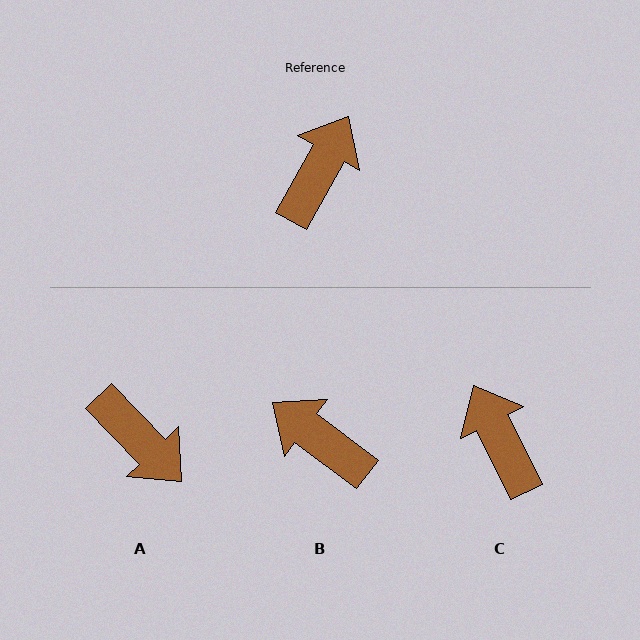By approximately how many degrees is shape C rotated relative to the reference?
Approximately 55 degrees counter-clockwise.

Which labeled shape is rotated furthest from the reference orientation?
A, about 107 degrees away.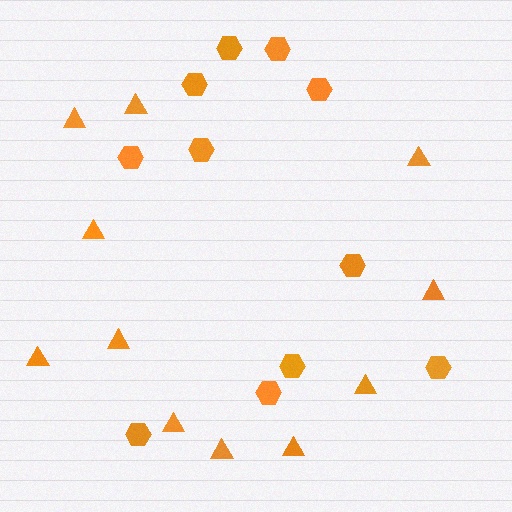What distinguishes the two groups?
There are 2 groups: one group of triangles (11) and one group of hexagons (11).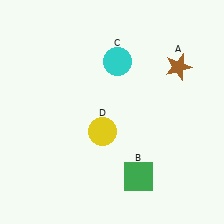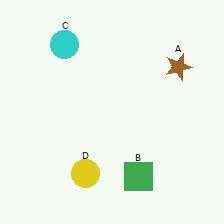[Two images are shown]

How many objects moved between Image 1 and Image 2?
2 objects moved between the two images.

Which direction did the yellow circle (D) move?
The yellow circle (D) moved down.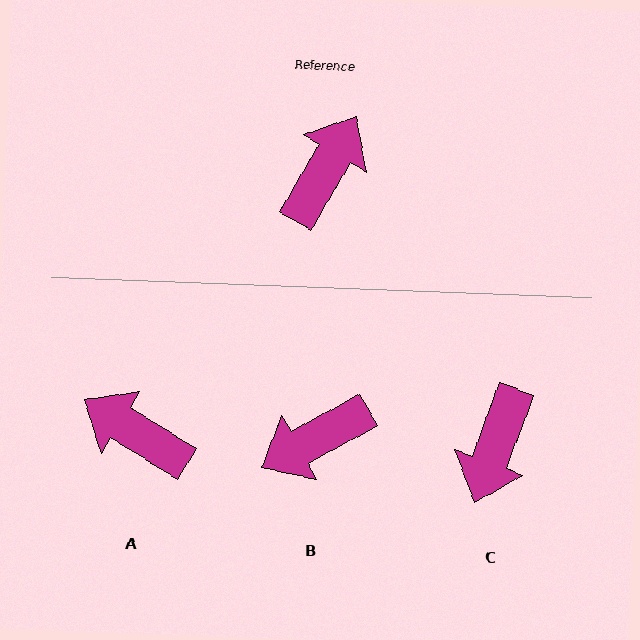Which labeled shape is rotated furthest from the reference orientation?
C, about 170 degrees away.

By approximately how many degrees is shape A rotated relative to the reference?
Approximately 89 degrees counter-clockwise.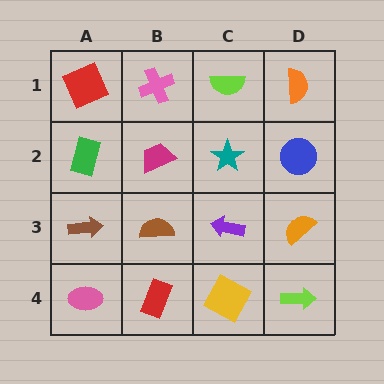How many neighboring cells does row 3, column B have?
4.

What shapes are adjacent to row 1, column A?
A green rectangle (row 2, column A), a pink cross (row 1, column B).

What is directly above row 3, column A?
A green rectangle.